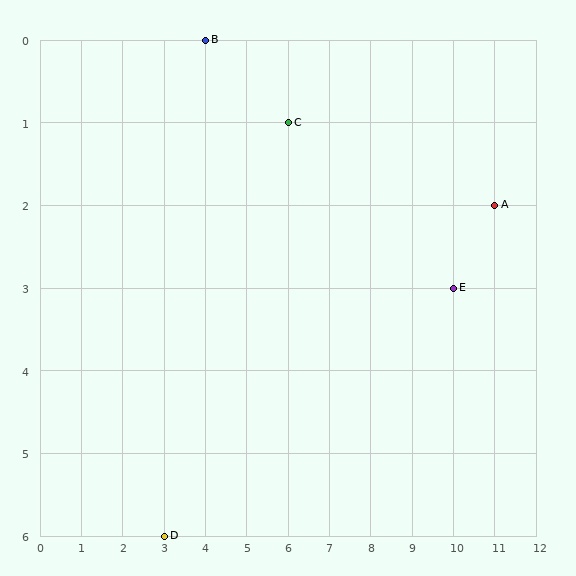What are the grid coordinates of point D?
Point D is at grid coordinates (3, 6).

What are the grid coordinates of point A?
Point A is at grid coordinates (11, 2).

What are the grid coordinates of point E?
Point E is at grid coordinates (10, 3).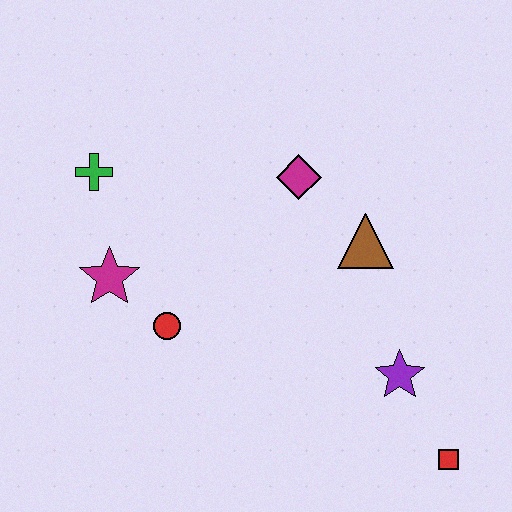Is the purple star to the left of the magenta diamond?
No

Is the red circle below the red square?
No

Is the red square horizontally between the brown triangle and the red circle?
No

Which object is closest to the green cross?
The magenta star is closest to the green cross.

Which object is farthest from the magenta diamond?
The red square is farthest from the magenta diamond.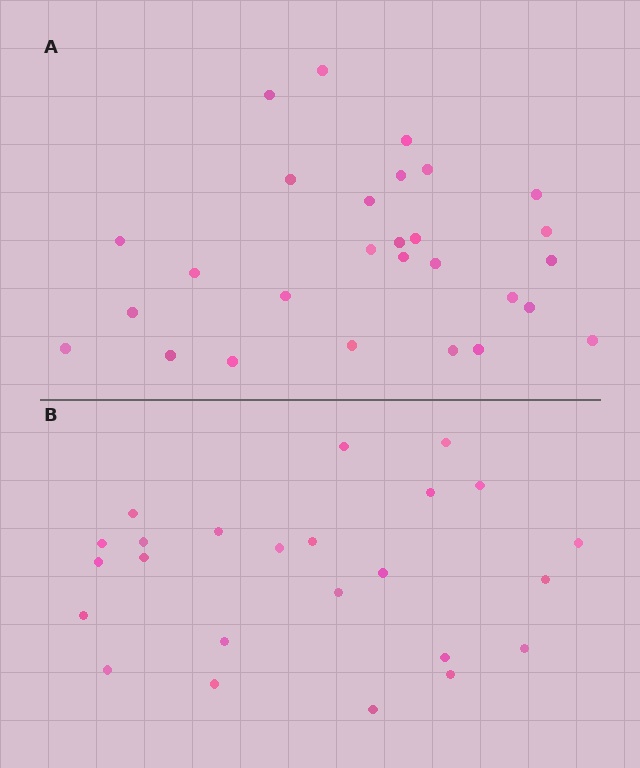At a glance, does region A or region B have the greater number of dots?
Region A (the top region) has more dots.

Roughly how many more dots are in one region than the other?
Region A has about 4 more dots than region B.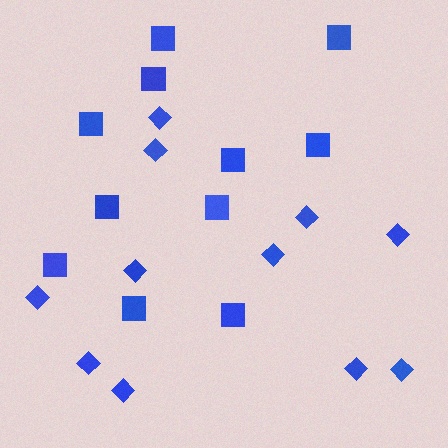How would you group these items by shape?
There are 2 groups: one group of squares (11) and one group of diamonds (11).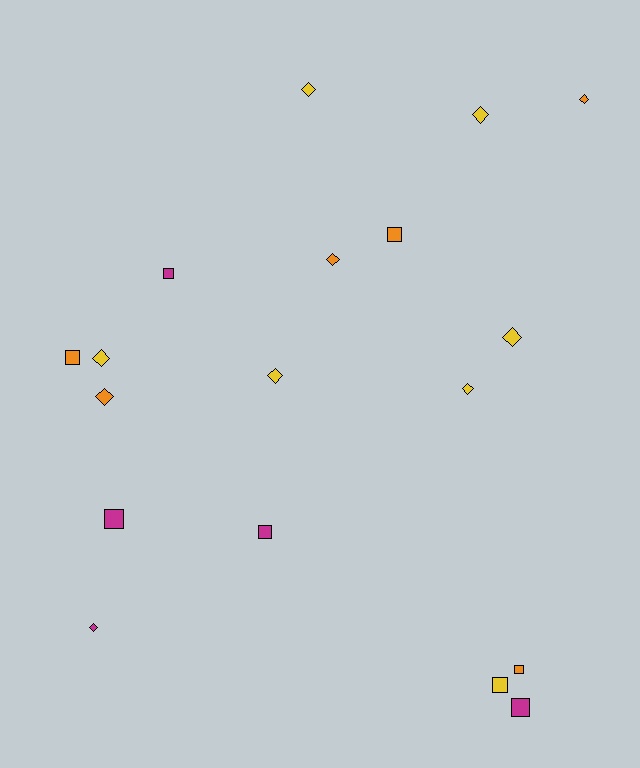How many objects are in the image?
There are 18 objects.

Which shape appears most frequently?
Diamond, with 10 objects.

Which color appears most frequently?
Yellow, with 7 objects.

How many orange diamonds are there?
There are 3 orange diamonds.